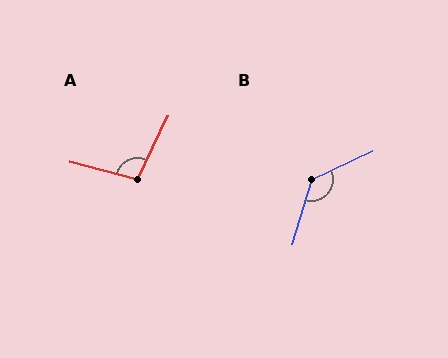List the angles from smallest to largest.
A (101°), B (131°).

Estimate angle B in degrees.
Approximately 131 degrees.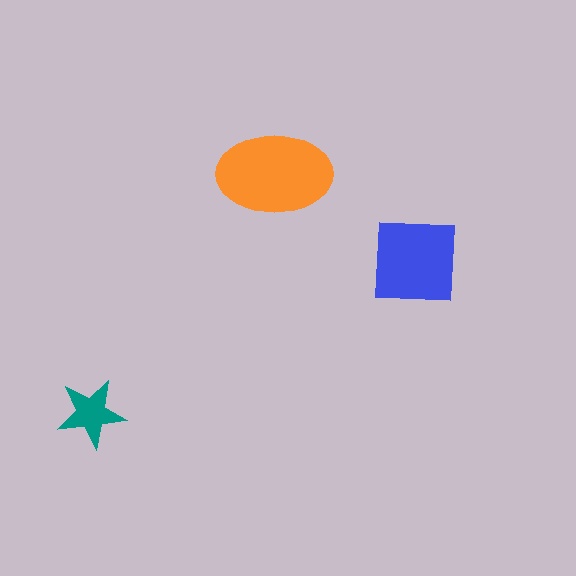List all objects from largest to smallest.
The orange ellipse, the blue square, the teal star.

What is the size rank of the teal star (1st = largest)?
3rd.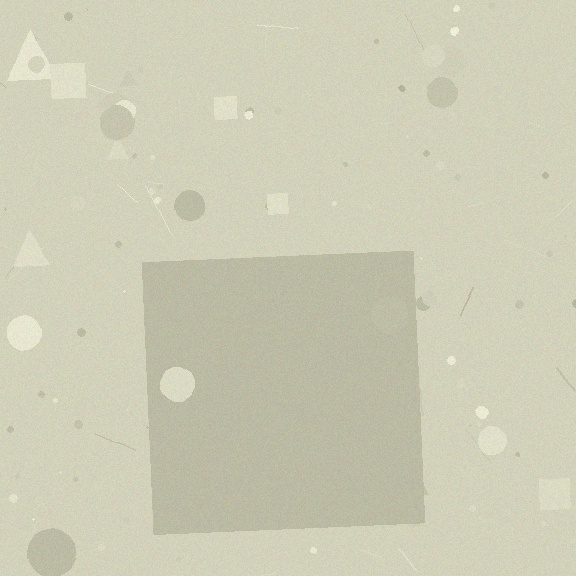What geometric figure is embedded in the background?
A square is embedded in the background.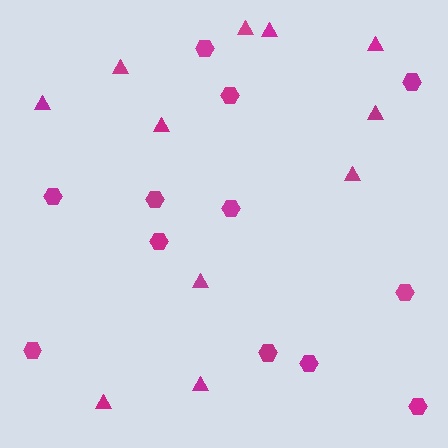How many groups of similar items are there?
There are 2 groups: one group of triangles (11) and one group of hexagons (12).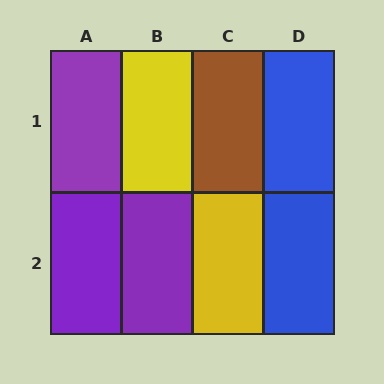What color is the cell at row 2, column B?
Purple.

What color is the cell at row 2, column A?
Purple.